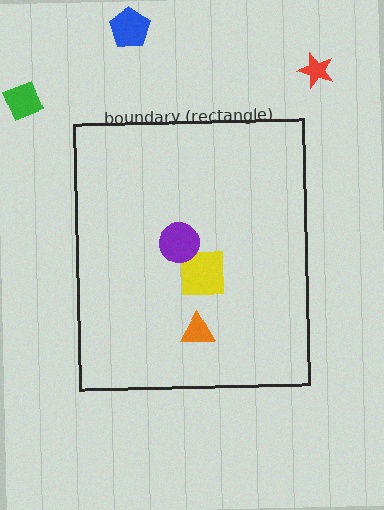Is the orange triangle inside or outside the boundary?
Inside.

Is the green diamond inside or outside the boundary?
Outside.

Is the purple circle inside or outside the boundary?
Inside.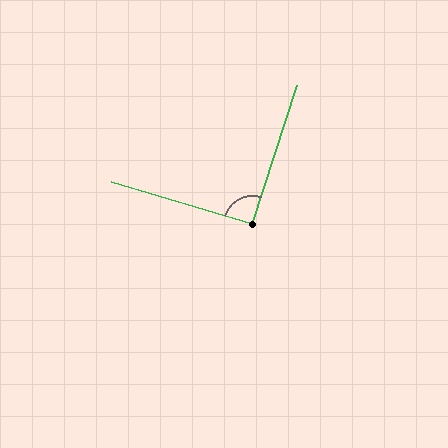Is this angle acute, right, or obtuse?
It is approximately a right angle.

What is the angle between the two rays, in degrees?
Approximately 91 degrees.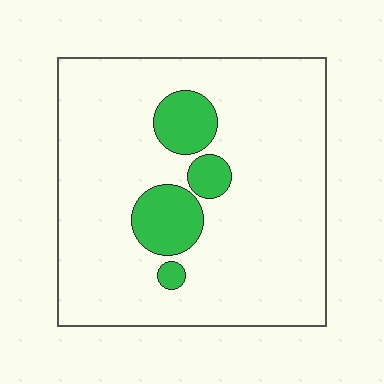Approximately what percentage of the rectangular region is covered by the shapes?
Approximately 15%.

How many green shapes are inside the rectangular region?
4.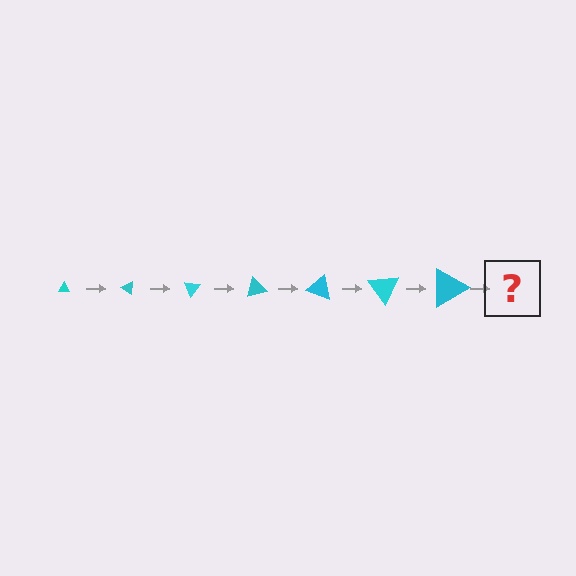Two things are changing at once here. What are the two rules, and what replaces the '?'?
The two rules are that the triangle grows larger each step and it rotates 35 degrees each step. The '?' should be a triangle, larger than the previous one and rotated 245 degrees from the start.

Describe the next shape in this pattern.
It should be a triangle, larger than the previous one and rotated 245 degrees from the start.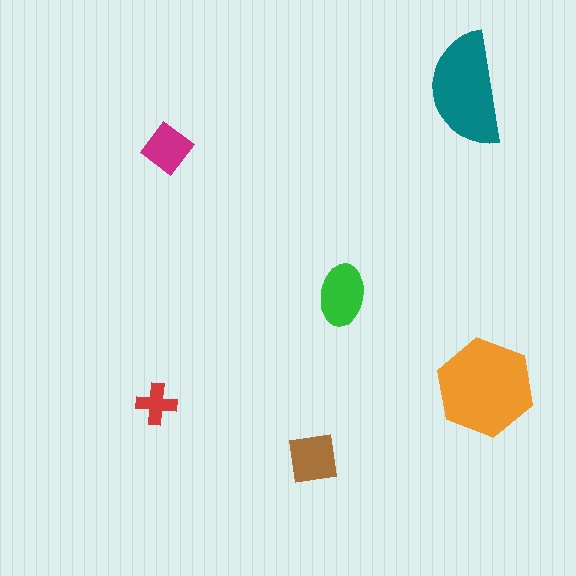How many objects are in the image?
There are 6 objects in the image.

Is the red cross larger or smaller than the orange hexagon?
Smaller.